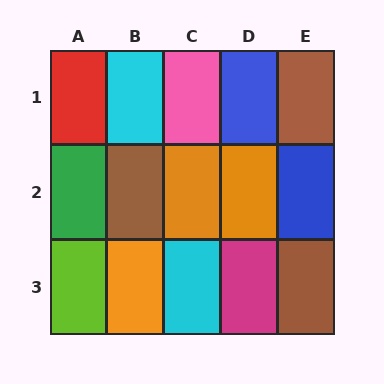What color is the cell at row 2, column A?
Green.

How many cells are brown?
3 cells are brown.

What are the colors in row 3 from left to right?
Lime, orange, cyan, magenta, brown.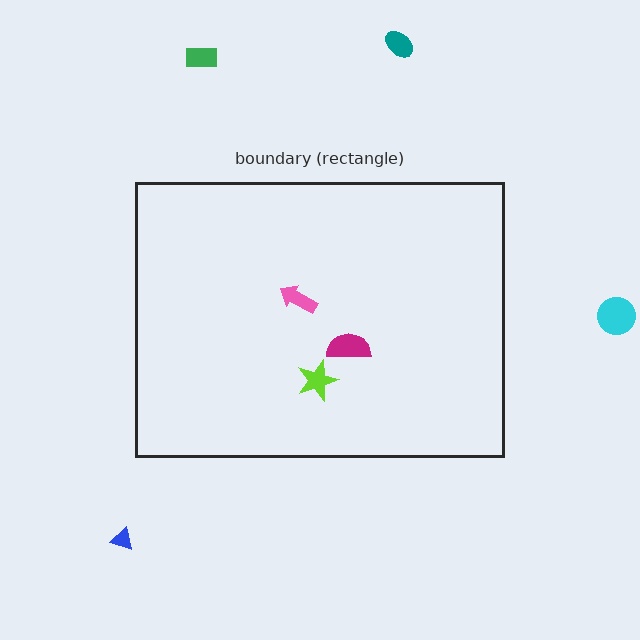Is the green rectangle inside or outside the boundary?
Outside.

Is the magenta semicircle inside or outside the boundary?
Inside.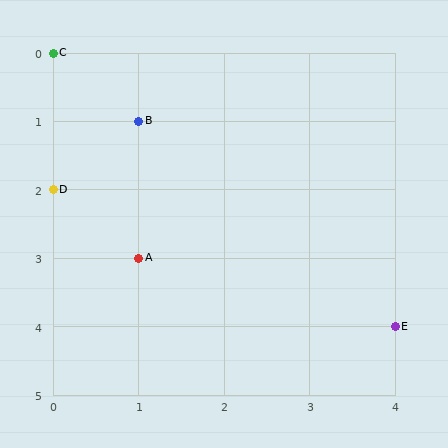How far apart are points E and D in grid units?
Points E and D are 4 columns and 2 rows apart (about 4.5 grid units diagonally).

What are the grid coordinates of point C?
Point C is at grid coordinates (0, 0).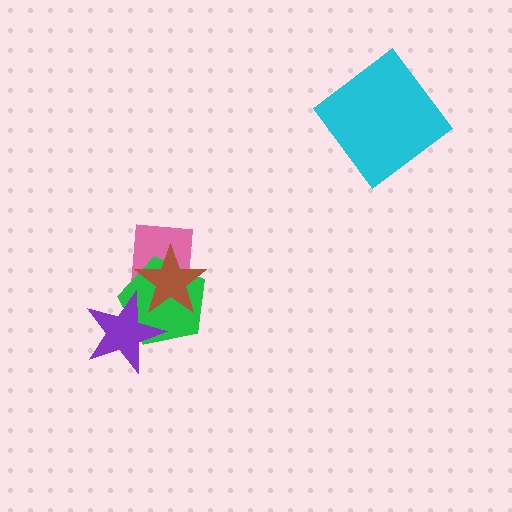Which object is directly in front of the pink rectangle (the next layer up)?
The green pentagon is directly in front of the pink rectangle.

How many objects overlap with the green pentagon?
3 objects overlap with the green pentagon.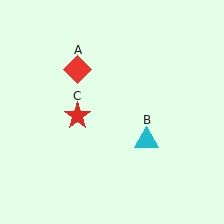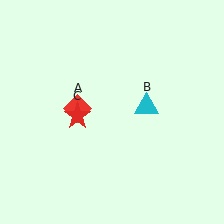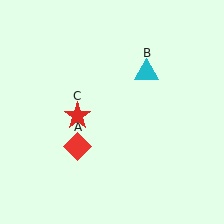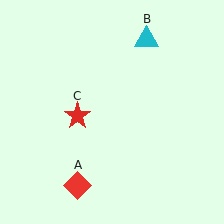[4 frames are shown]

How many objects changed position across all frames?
2 objects changed position: red diamond (object A), cyan triangle (object B).